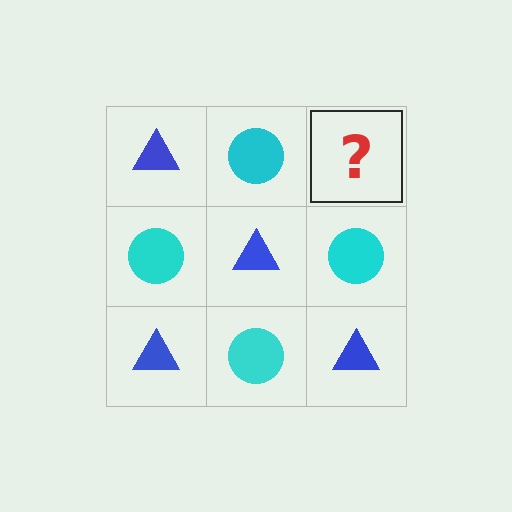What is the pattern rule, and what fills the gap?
The rule is that it alternates blue triangle and cyan circle in a checkerboard pattern. The gap should be filled with a blue triangle.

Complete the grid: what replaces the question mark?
The question mark should be replaced with a blue triangle.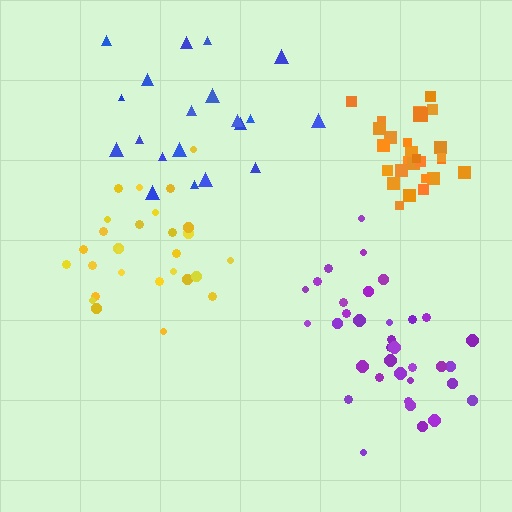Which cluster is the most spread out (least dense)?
Blue.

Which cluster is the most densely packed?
Orange.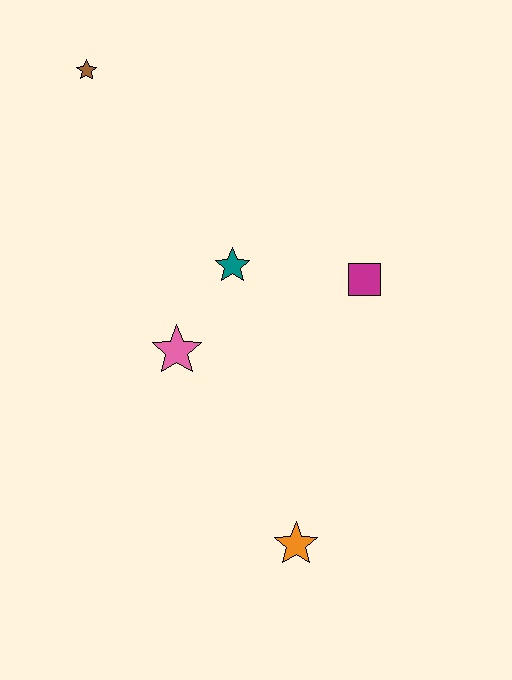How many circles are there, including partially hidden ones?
There are no circles.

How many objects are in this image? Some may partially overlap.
There are 5 objects.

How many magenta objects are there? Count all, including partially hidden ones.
There is 1 magenta object.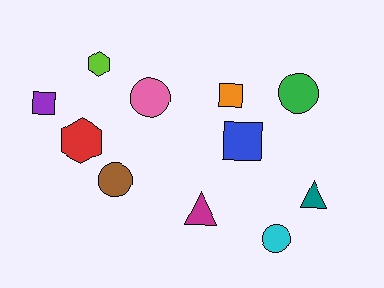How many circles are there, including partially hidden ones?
There are 4 circles.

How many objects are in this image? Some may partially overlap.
There are 11 objects.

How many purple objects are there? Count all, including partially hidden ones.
There is 1 purple object.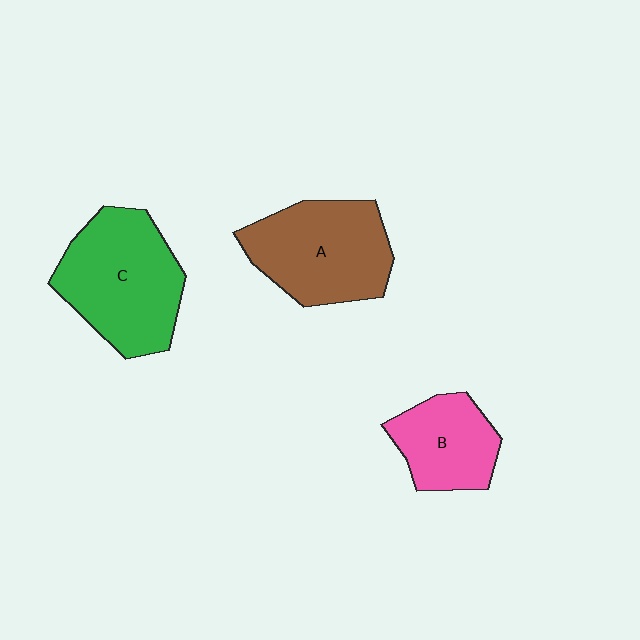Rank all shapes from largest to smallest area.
From largest to smallest: C (green), A (brown), B (pink).